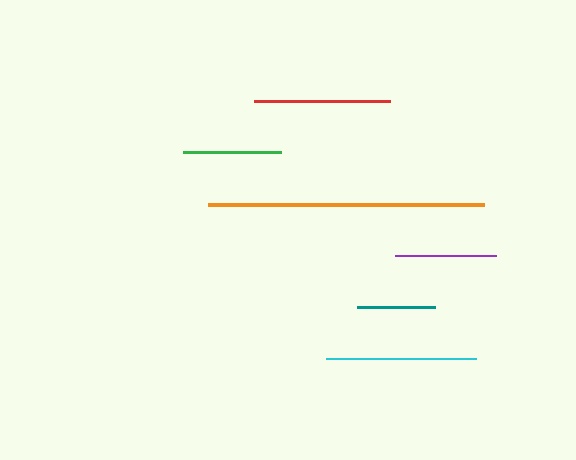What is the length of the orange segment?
The orange segment is approximately 275 pixels long.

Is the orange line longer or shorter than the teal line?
The orange line is longer than the teal line.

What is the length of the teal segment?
The teal segment is approximately 78 pixels long.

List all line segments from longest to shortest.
From longest to shortest: orange, cyan, red, purple, green, teal.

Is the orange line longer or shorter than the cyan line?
The orange line is longer than the cyan line.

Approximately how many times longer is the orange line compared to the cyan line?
The orange line is approximately 1.8 times the length of the cyan line.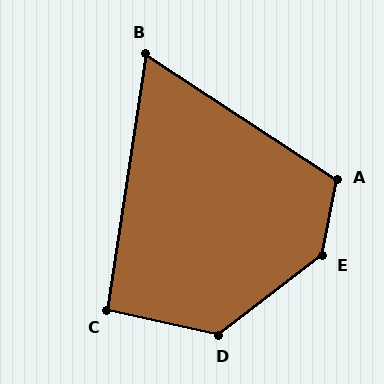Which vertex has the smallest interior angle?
B, at approximately 65 degrees.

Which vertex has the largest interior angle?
E, at approximately 138 degrees.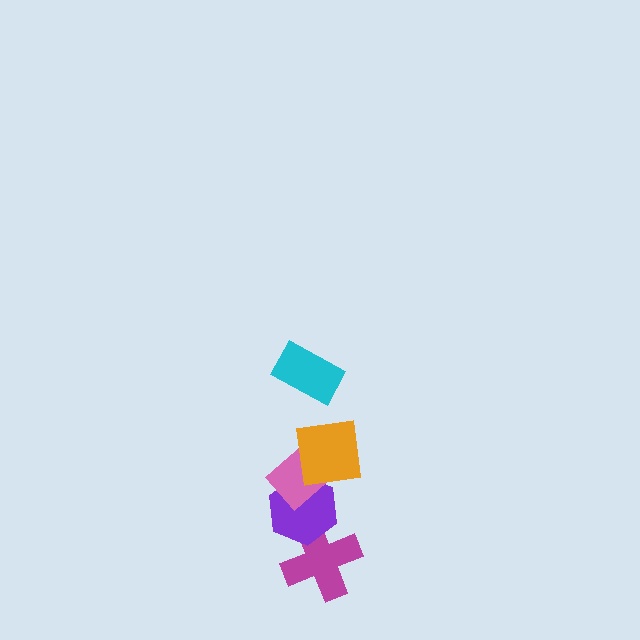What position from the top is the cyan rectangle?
The cyan rectangle is 1st from the top.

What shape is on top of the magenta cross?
The purple hexagon is on top of the magenta cross.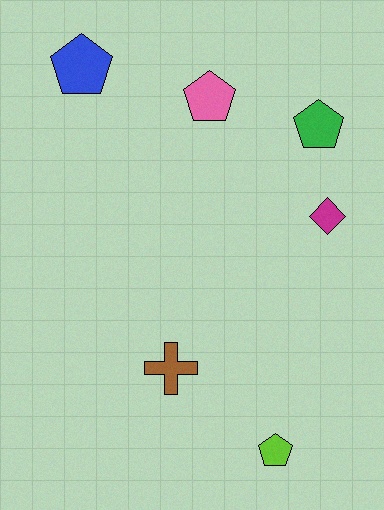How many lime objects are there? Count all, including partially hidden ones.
There is 1 lime object.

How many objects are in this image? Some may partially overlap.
There are 6 objects.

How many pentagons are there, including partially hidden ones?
There are 4 pentagons.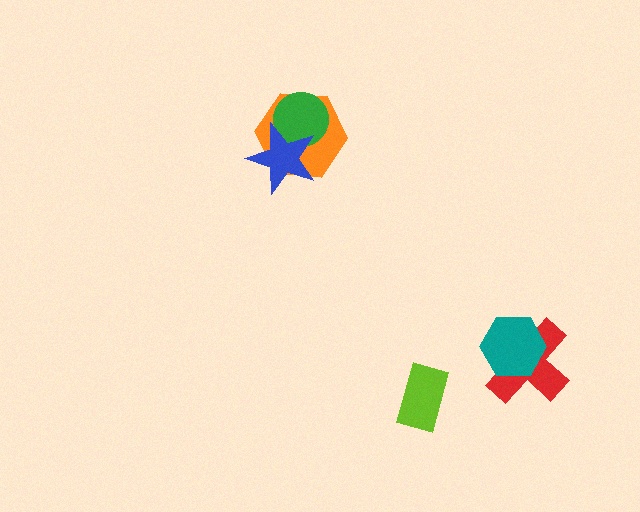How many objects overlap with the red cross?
1 object overlaps with the red cross.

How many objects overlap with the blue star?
2 objects overlap with the blue star.